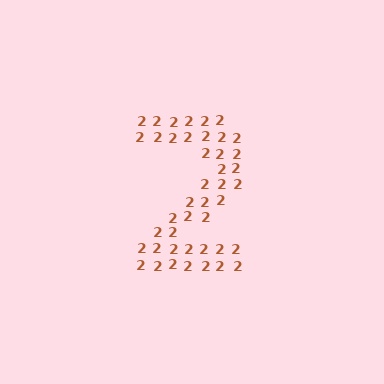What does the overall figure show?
The overall figure shows the digit 2.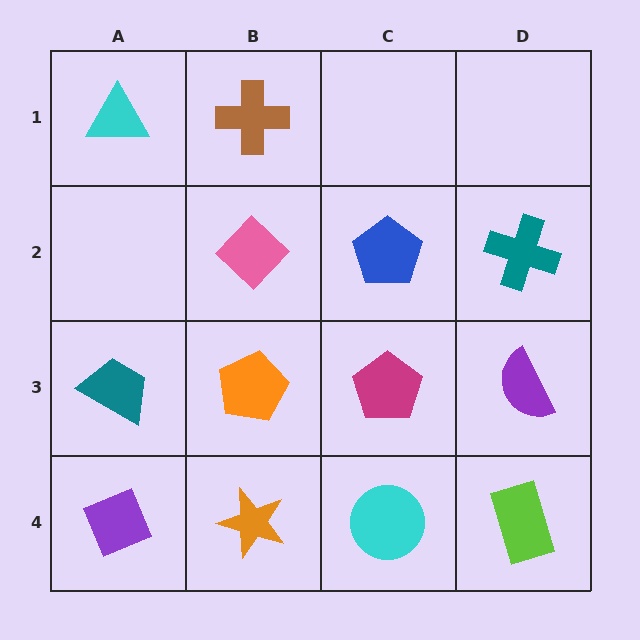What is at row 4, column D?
A lime rectangle.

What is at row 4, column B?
An orange star.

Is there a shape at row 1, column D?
No, that cell is empty.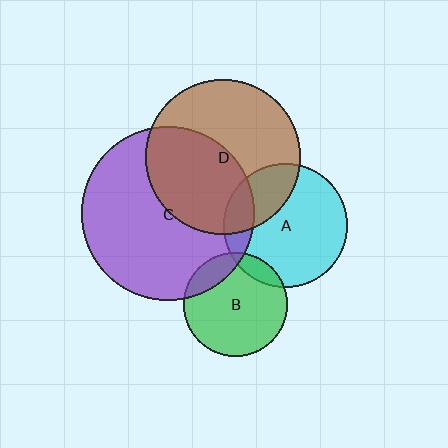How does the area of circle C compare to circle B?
Approximately 2.8 times.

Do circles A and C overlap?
Yes.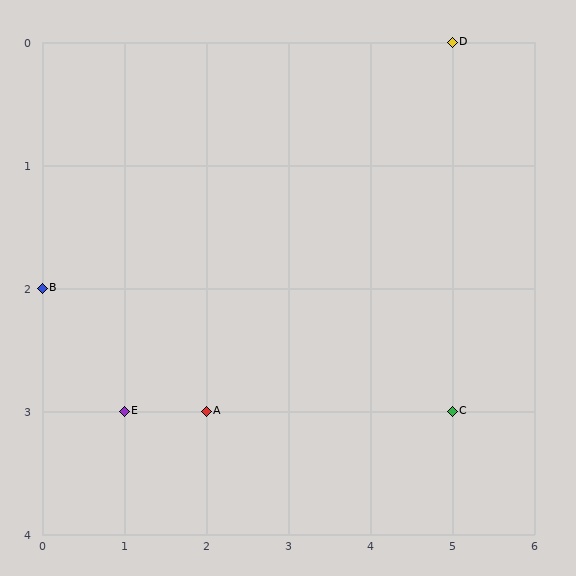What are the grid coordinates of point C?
Point C is at grid coordinates (5, 3).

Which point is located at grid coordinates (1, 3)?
Point E is at (1, 3).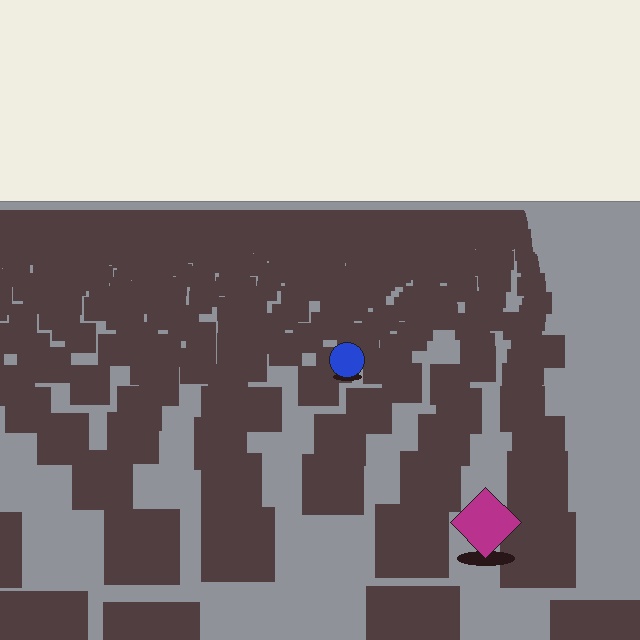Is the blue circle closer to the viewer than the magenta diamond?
No. The magenta diamond is closer — you can tell from the texture gradient: the ground texture is coarser near it.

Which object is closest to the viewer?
The magenta diamond is closest. The texture marks near it are larger and more spread out.